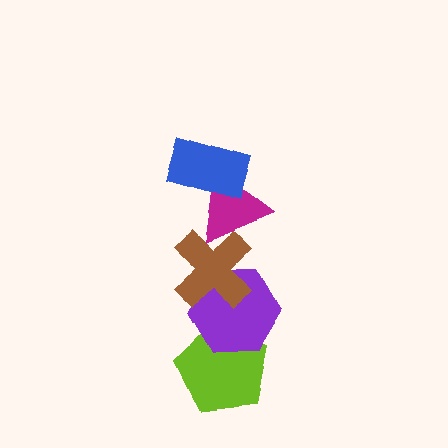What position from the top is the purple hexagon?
The purple hexagon is 4th from the top.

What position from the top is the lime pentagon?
The lime pentagon is 5th from the top.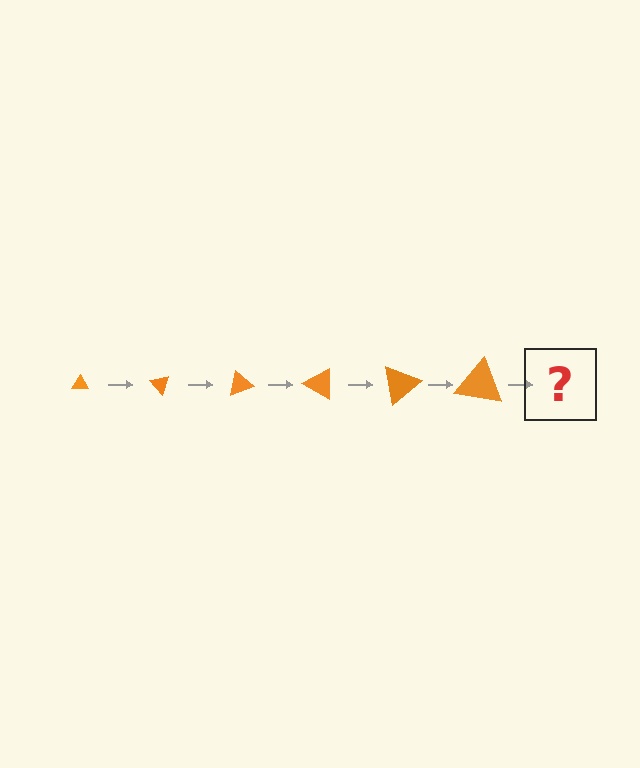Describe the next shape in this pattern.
It should be a triangle, larger than the previous one and rotated 300 degrees from the start.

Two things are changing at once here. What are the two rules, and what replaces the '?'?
The two rules are that the triangle grows larger each step and it rotates 50 degrees each step. The '?' should be a triangle, larger than the previous one and rotated 300 degrees from the start.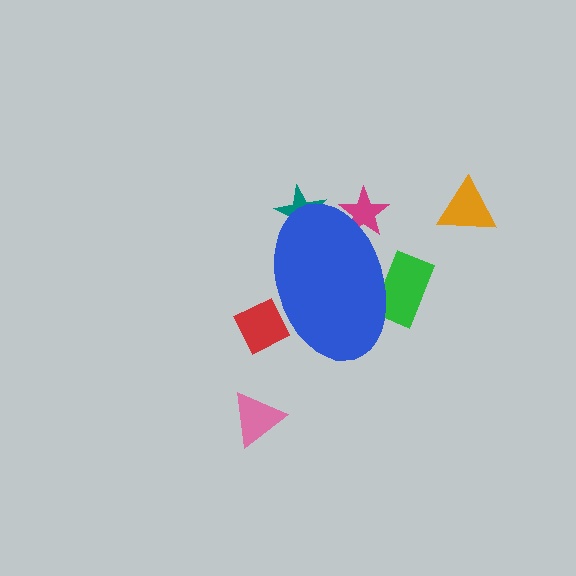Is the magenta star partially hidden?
Yes, the magenta star is partially hidden behind the blue ellipse.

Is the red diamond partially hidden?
Yes, the red diamond is partially hidden behind the blue ellipse.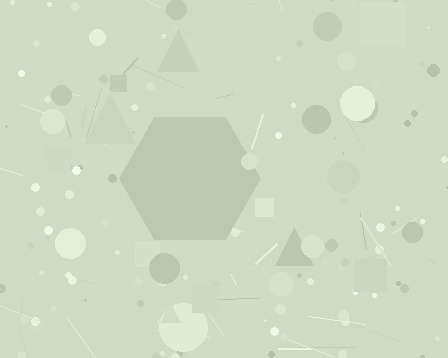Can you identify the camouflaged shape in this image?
The camouflaged shape is a hexagon.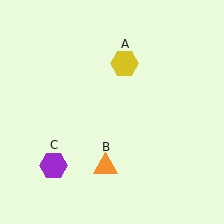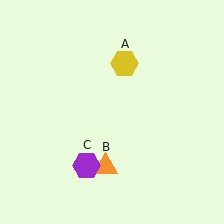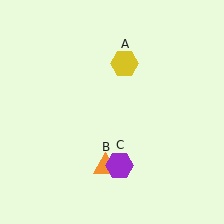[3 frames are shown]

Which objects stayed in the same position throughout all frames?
Yellow hexagon (object A) and orange triangle (object B) remained stationary.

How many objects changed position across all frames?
1 object changed position: purple hexagon (object C).